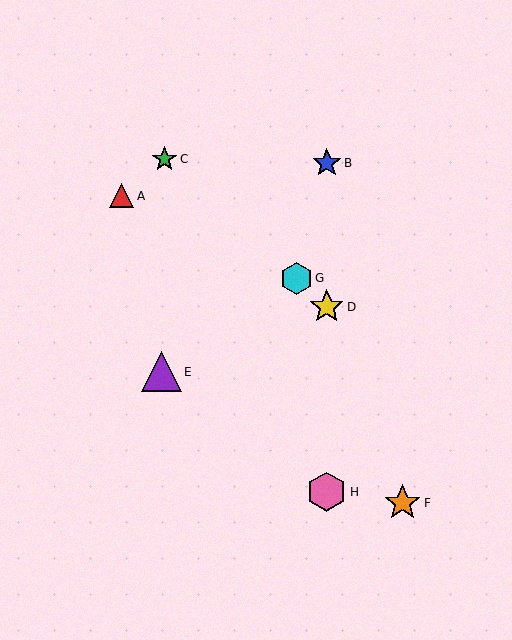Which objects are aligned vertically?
Objects B, D, H are aligned vertically.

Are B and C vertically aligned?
No, B is at x≈327 and C is at x≈165.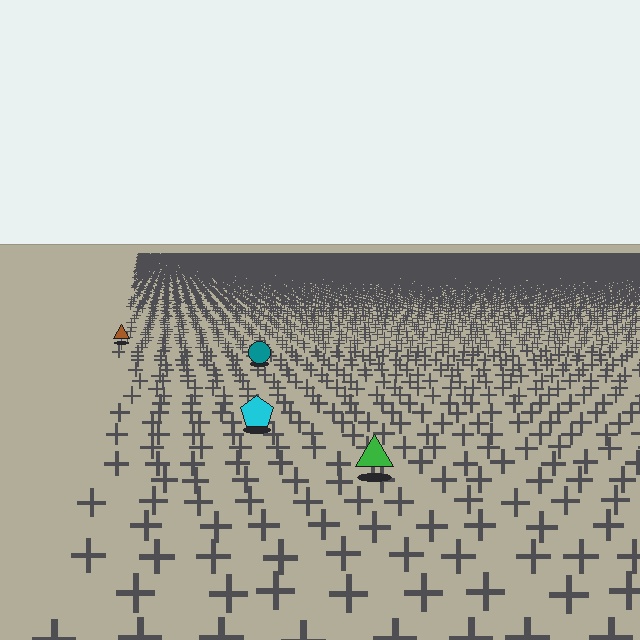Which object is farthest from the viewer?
The brown triangle is farthest from the viewer. It appears smaller and the ground texture around it is denser.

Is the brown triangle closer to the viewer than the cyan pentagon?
No. The cyan pentagon is closer — you can tell from the texture gradient: the ground texture is coarser near it.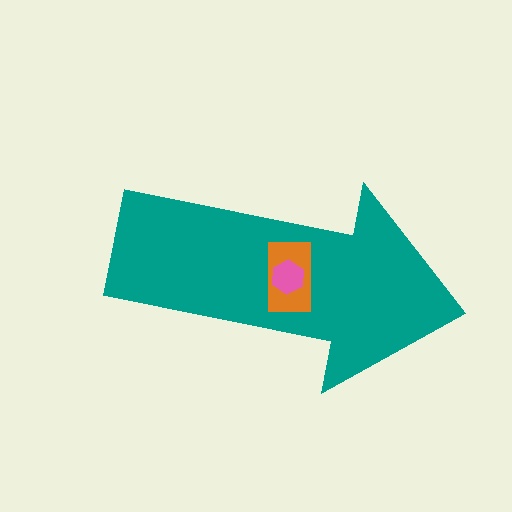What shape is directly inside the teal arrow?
The orange rectangle.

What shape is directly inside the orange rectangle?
The pink hexagon.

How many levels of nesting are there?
3.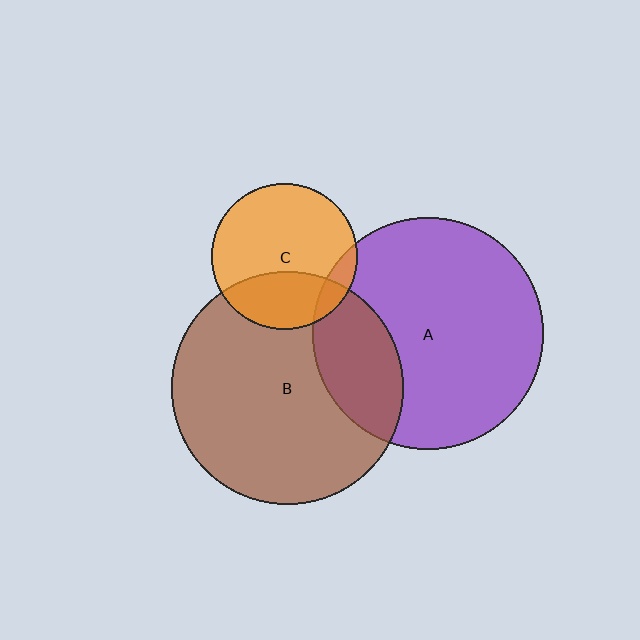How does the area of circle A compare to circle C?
Approximately 2.5 times.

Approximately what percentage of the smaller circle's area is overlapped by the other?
Approximately 30%.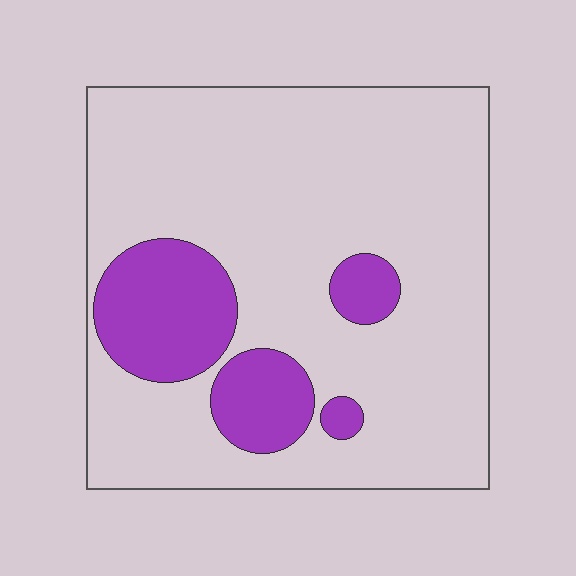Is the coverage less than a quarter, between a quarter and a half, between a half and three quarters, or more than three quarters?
Less than a quarter.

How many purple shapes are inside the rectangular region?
4.